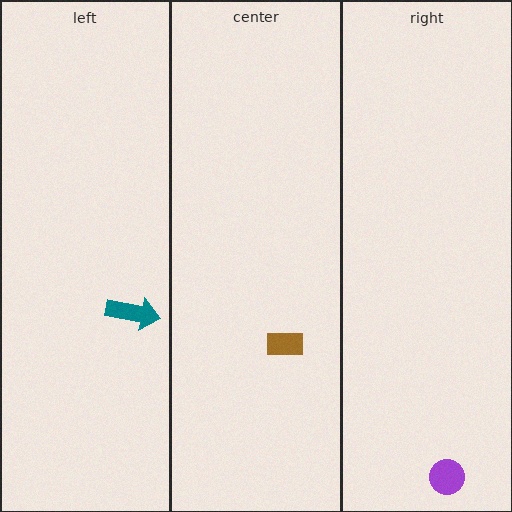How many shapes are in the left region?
1.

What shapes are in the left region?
The teal arrow.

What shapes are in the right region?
The purple circle.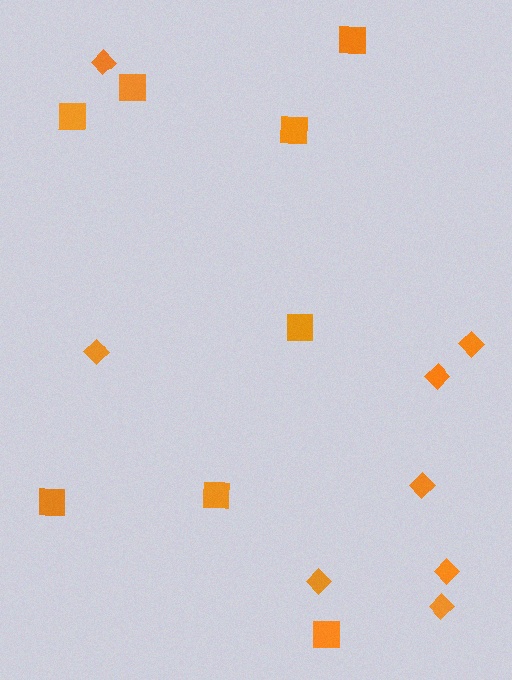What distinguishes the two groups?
There are 2 groups: one group of squares (8) and one group of diamonds (8).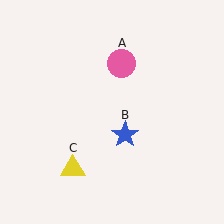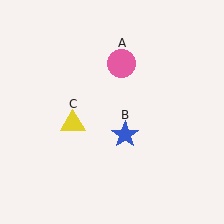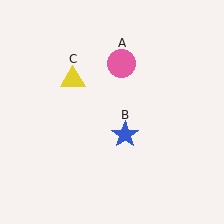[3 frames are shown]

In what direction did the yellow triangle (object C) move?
The yellow triangle (object C) moved up.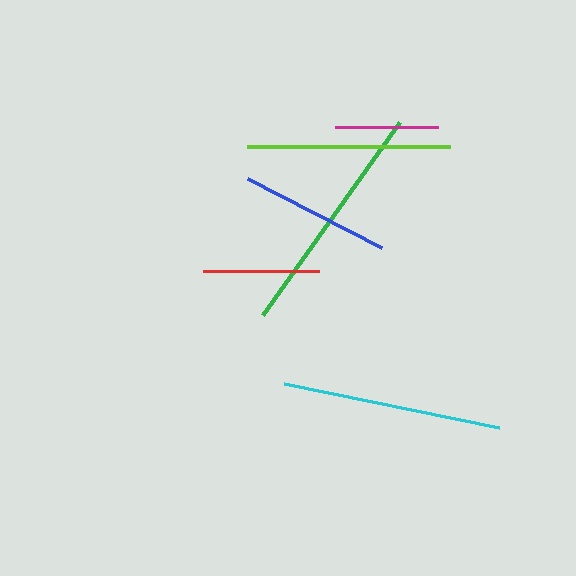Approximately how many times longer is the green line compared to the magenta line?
The green line is approximately 2.3 times the length of the magenta line.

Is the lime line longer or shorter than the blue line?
The lime line is longer than the blue line.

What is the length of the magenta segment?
The magenta segment is approximately 103 pixels long.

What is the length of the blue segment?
The blue segment is approximately 151 pixels long.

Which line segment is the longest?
The green line is the longest at approximately 236 pixels.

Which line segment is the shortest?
The magenta line is the shortest at approximately 103 pixels.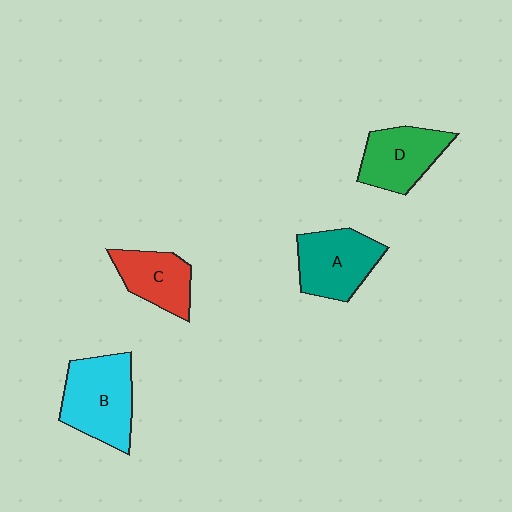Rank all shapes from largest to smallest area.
From largest to smallest: B (cyan), A (teal), D (green), C (red).